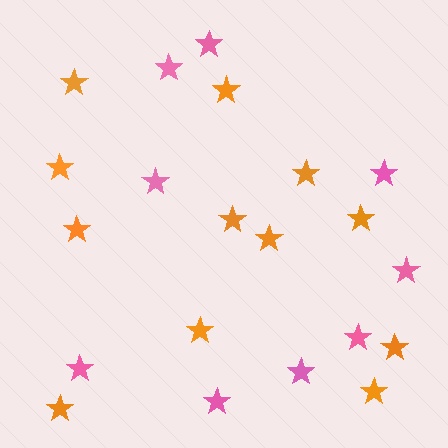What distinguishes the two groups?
There are 2 groups: one group of orange stars (12) and one group of pink stars (9).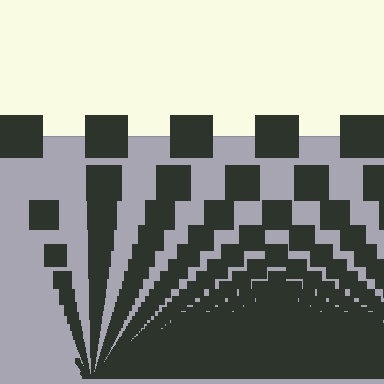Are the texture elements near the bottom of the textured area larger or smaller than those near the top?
Smaller. The gradient is inverted — elements near the bottom are smaller and denser.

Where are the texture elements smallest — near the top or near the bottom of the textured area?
Near the bottom.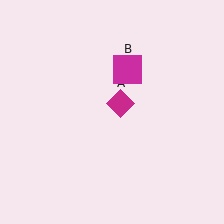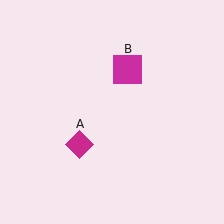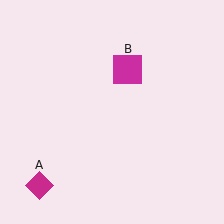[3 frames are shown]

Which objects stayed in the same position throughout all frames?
Magenta square (object B) remained stationary.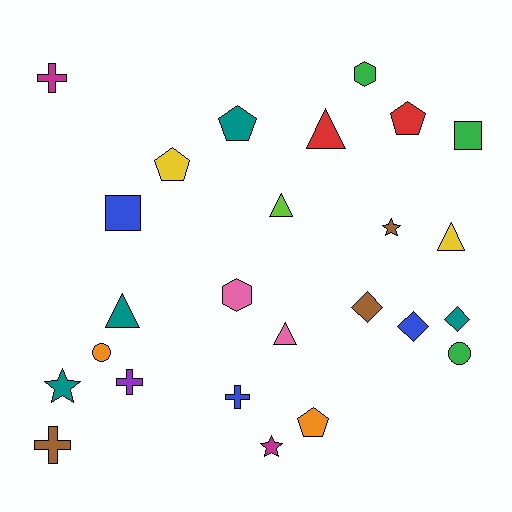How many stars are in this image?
There are 3 stars.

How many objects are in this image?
There are 25 objects.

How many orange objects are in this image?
There are 2 orange objects.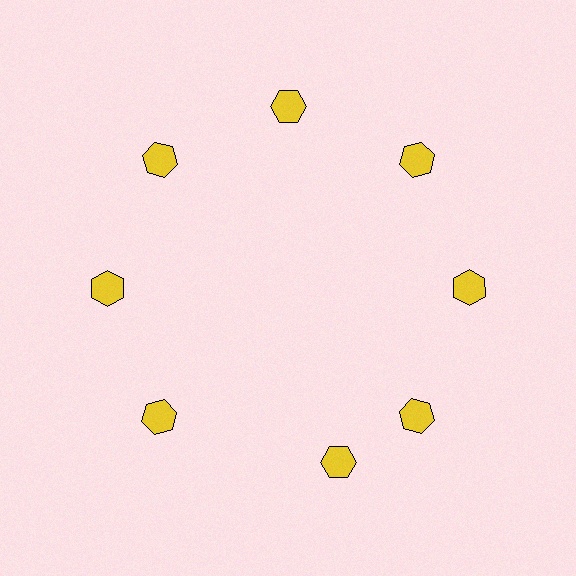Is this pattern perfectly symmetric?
No. The 8 yellow hexagons are arranged in a ring, but one element near the 6 o'clock position is rotated out of alignment along the ring, breaking the 8-fold rotational symmetry.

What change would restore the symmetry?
The symmetry would be restored by rotating it back into even spacing with its neighbors so that all 8 hexagons sit at equal angles and equal distance from the center.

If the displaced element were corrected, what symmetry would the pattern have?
It would have 8-fold rotational symmetry — the pattern would map onto itself every 45 degrees.